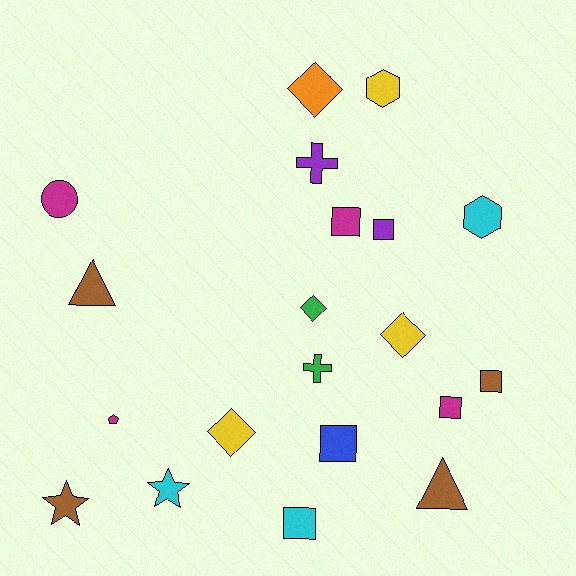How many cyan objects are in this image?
There are 3 cyan objects.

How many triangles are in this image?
There are 2 triangles.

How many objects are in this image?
There are 20 objects.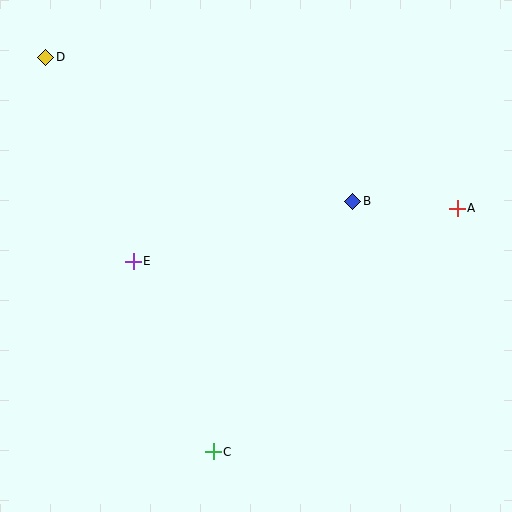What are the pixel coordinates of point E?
Point E is at (133, 261).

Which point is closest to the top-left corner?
Point D is closest to the top-left corner.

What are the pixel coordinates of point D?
Point D is at (46, 57).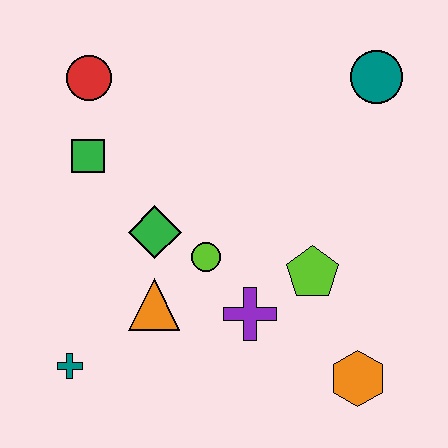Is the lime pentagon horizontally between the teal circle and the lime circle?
Yes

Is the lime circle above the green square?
No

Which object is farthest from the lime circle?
The teal circle is farthest from the lime circle.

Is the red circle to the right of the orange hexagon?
No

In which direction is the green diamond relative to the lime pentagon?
The green diamond is to the left of the lime pentagon.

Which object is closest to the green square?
The red circle is closest to the green square.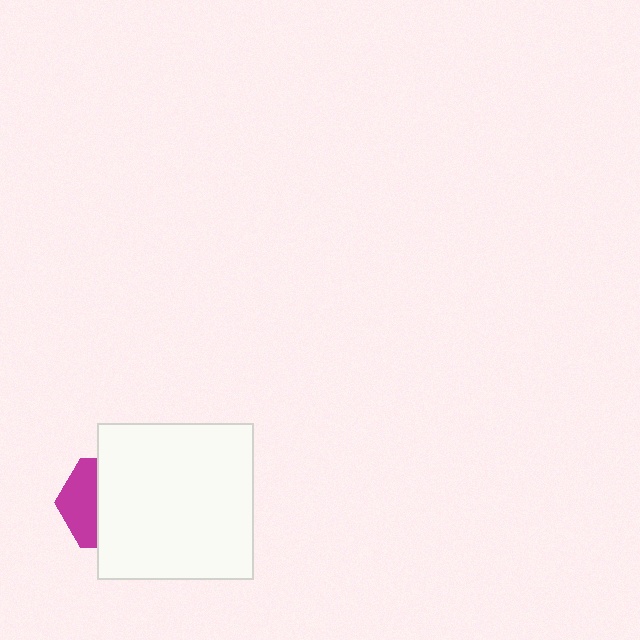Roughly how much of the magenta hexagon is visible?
A small part of it is visible (roughly 39%).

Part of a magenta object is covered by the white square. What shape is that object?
It is a hexagon.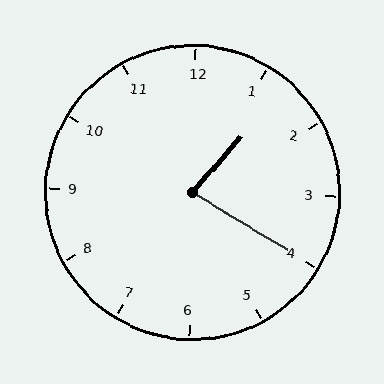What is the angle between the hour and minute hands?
Approximately 80 degrees.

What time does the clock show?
1:20.